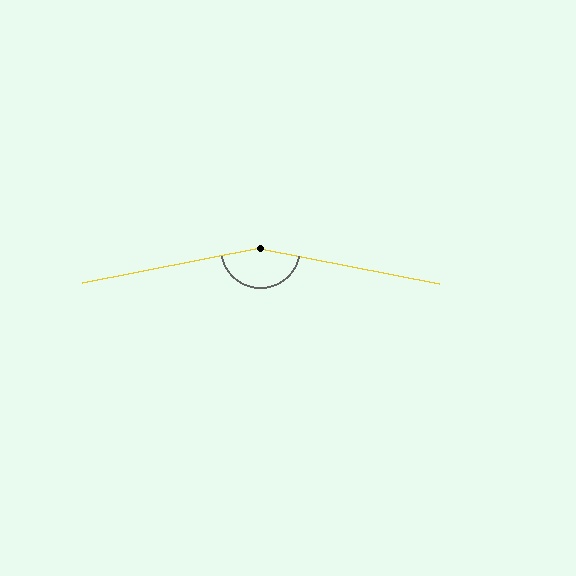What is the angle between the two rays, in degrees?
Approximately 158 degrees.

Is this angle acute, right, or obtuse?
It is obtuse.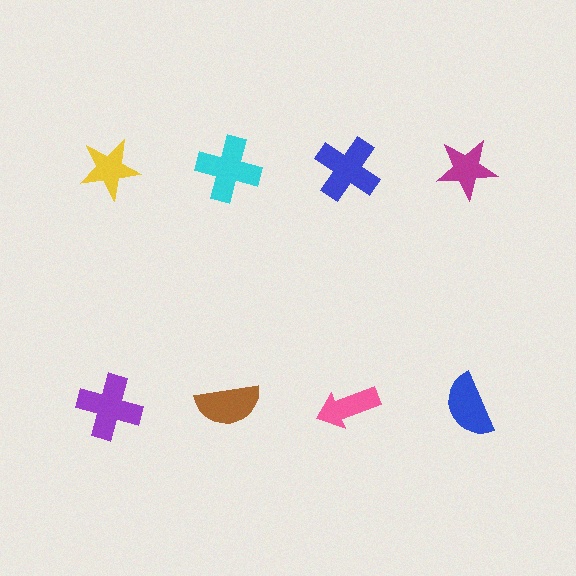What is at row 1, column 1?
A yellow star.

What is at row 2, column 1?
A purple cross.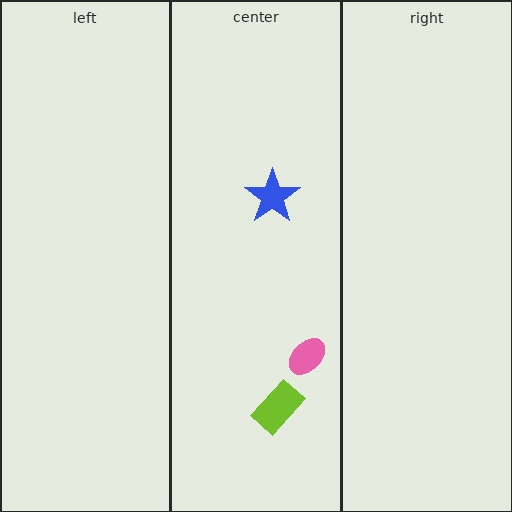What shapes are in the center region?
The pink ellipse, the lime rectangle, the blue star.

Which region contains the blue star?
The center region.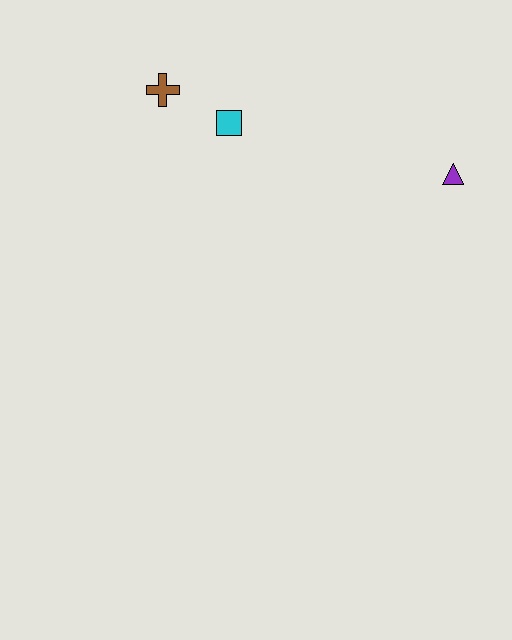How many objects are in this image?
There are 3 objects.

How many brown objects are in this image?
There is 1 brown object.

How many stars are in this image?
There are no stars.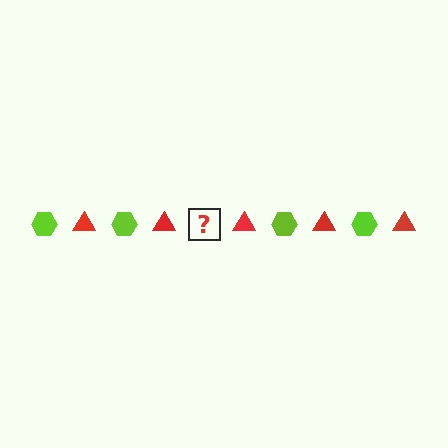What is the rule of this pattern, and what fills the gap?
The rule is that the pattern alternates between lime hexagon and red triangle. The gap should be filled with a lime hexagon.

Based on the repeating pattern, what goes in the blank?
The blank should be a lime hexagon.